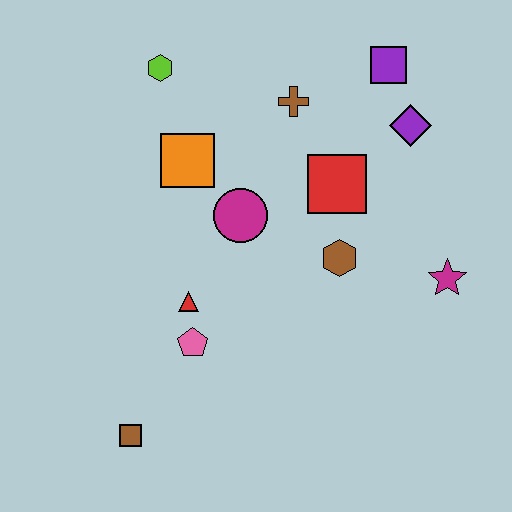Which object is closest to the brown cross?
The red square is closest to the brown cross.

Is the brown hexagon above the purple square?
No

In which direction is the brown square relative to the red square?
The brown square is below the red square.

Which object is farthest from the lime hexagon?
The brown square is farthest from the lime hexagon.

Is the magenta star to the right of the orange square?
Yes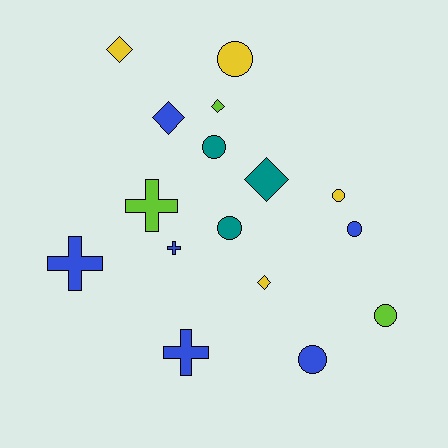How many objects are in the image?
There are 16 objects.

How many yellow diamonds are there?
There are 2 yellow diamonds.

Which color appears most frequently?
Blue, with 6 objects.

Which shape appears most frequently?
Circle, with 7 objects.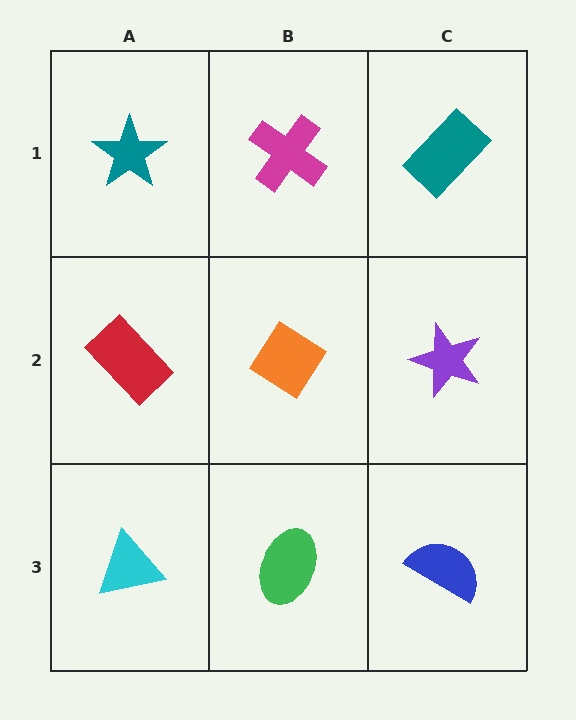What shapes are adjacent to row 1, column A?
A red rectangle (row 2, column A), a magenta cross (row 1, column B).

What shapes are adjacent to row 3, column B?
An orange diamond (row 2, column B), a cyan triangle (row 3, column A), a blue semicircle (row 3, column C).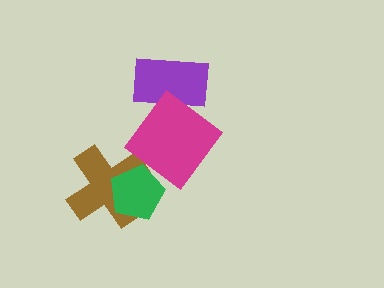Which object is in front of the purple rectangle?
The magenta diamond is in front of the purple rectangle.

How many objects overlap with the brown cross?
1 object overlaps with the brown cross.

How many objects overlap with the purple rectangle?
1 object overlaps with the purple rectangle.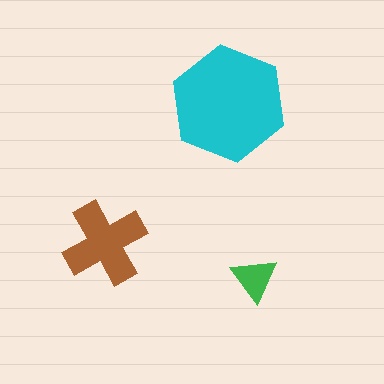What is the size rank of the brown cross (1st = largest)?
2nd.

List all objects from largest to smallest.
The cyan hexagon, the brown cross, the green triangle.